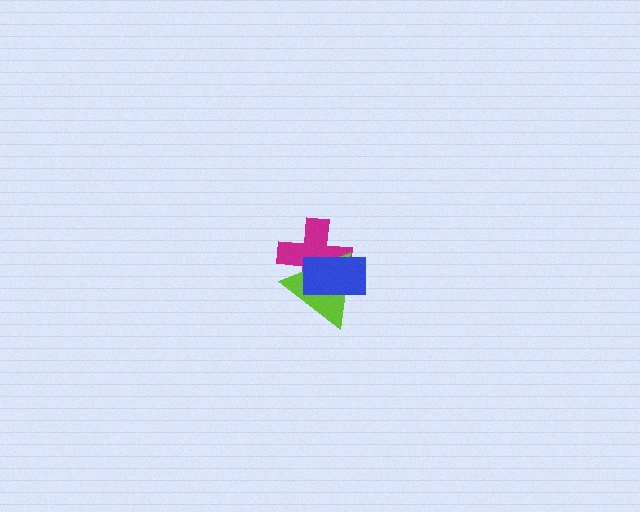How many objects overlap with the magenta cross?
2 objects overlap with the magenta cross.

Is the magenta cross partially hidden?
Yes, it is partially covered by another shape.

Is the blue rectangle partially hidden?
No, no other shape covers it.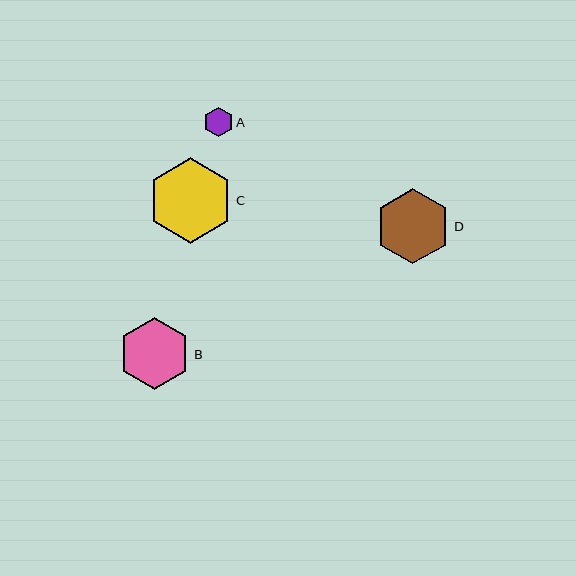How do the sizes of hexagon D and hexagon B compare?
Hexagon D and hexagon B are approximately the same size.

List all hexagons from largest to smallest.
From largest to smallest: C, D, B, A.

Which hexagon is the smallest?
Hexagon A is the smallest with a size of approximately 29 pixels.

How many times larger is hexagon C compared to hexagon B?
Hexagon C is approximately 1.2 times the size of hexagon B.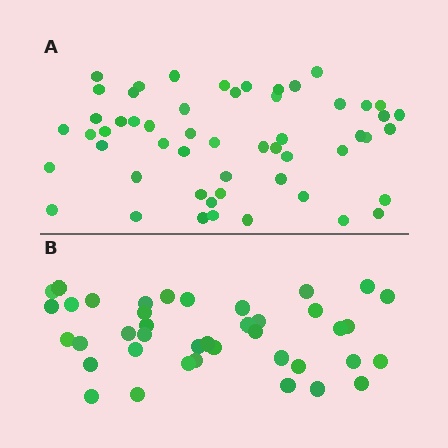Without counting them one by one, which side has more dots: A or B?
Region A (the top region) has more dots.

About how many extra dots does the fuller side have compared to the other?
Region A has approximately 15 more dots than region B.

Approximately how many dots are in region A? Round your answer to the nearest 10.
About 50 dots. (The exact count is 54, which rounds to 50.)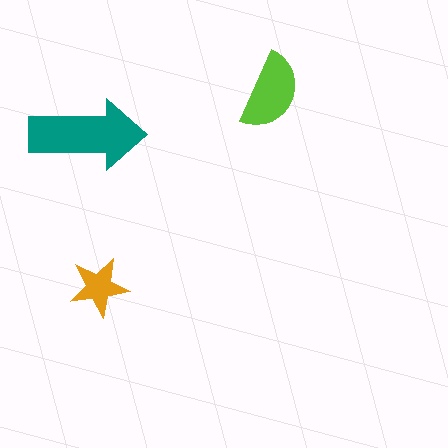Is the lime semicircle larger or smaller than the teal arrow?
Smaller.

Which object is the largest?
The teal arrow.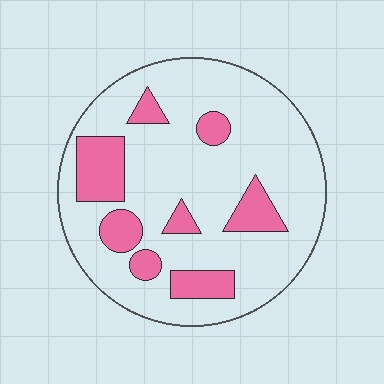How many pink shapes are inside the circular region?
8.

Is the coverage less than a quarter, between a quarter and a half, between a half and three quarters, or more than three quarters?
Less than a quarter.